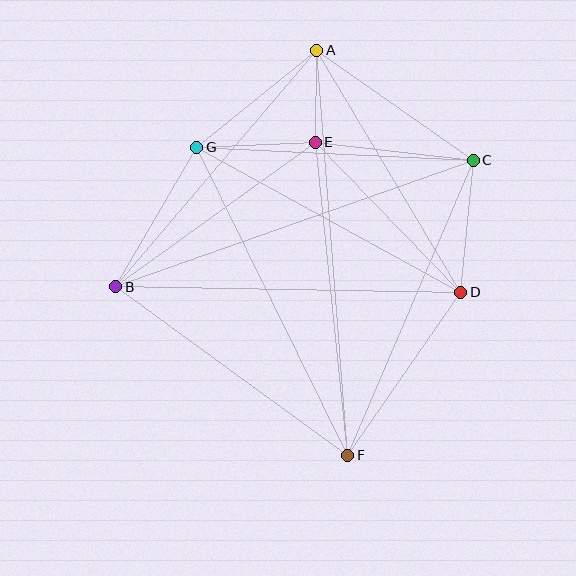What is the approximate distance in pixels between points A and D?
The distance between A and D is approximately 282 pixels.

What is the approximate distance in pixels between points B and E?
The distance between B and E is approximately 247 pixels.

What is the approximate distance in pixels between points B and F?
The distance between B and F is approximately 287 pixels.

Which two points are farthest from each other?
Points A and F are farthest from each other.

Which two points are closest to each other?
Points A and E are closest to each other.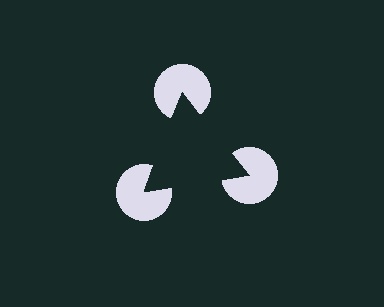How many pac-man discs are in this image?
There are 3 — one at each vertex of the illusory triangle.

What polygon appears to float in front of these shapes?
An illusory triangle — its edges are inferred from the aligned wedge cuts in the pac-man discs, not physically drawn.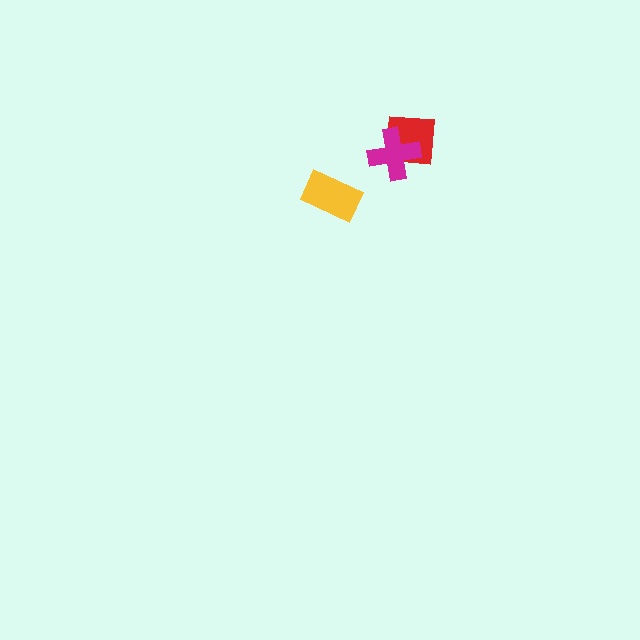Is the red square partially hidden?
Yes, it is partially covered by another shape.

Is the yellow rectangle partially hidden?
No, no other shape covers it.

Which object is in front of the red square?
The magenta cross is in front of the red square.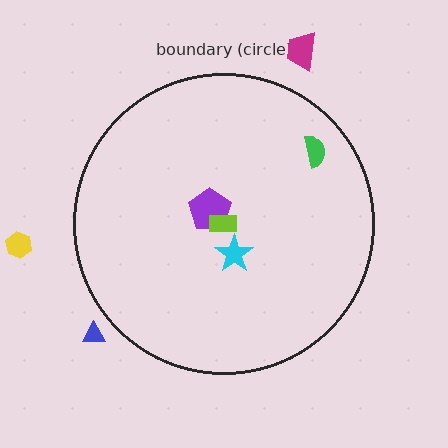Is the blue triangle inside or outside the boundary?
Outside.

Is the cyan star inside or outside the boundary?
Inside.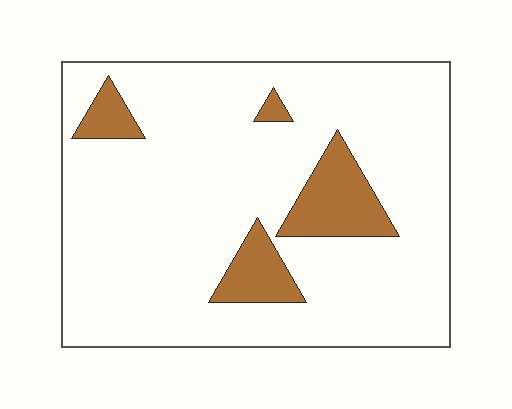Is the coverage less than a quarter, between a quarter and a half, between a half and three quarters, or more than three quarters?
Less than a quarter.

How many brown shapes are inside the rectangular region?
4.